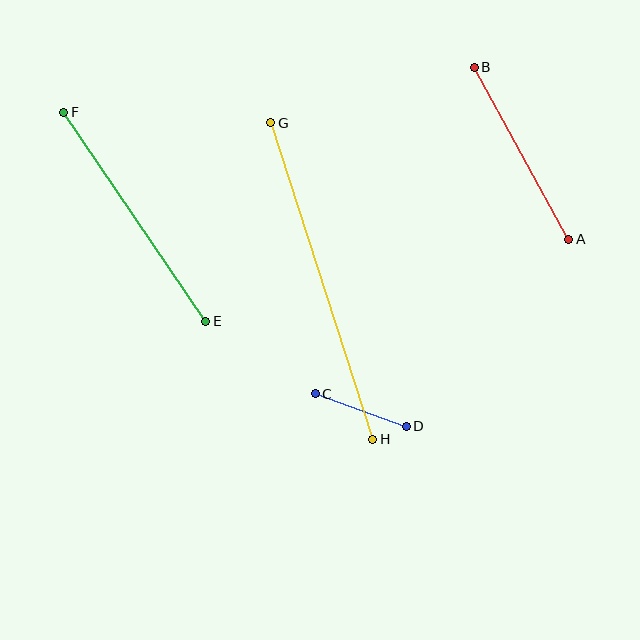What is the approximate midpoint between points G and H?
The midpoint is at approximately (322, 281) pixels.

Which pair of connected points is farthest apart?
Points G and H are farthest apart.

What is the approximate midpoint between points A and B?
The midpoint is at approximately (522, 153) pixels.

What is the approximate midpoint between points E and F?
The midpoint is at approximately (135, 217) pixels.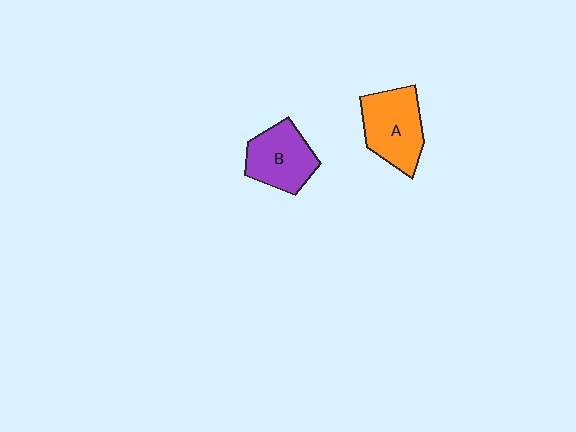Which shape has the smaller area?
Shape B (purple).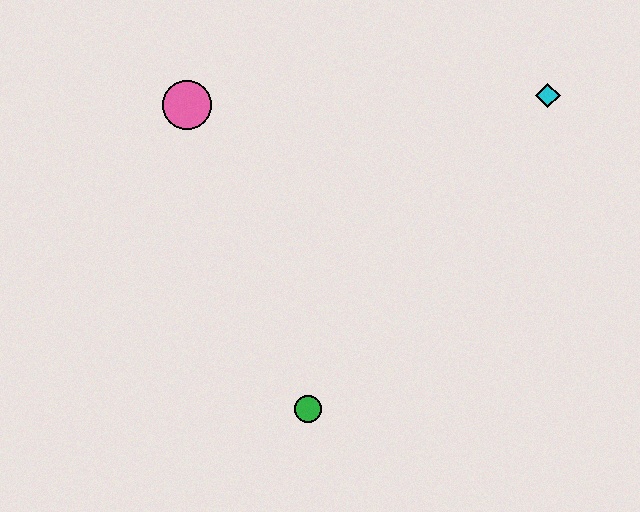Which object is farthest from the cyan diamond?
The green circle is farthest from the cyan diamond.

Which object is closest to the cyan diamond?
The pink circle is closest to the cyan diamond.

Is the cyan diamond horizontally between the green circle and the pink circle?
No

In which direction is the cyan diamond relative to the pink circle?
The cyan diamond is to the right of the pink circle.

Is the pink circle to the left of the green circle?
Yes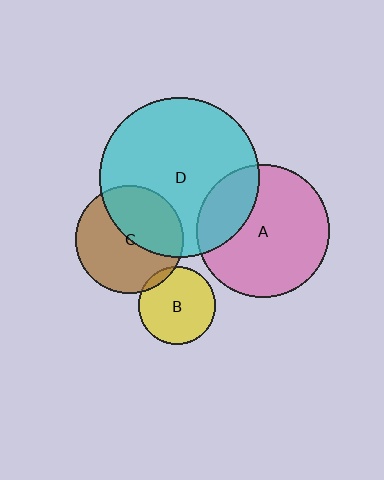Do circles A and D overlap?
Yes.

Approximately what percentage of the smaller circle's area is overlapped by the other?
Approximately 25%.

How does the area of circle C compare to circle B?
Approximately 1.9 times.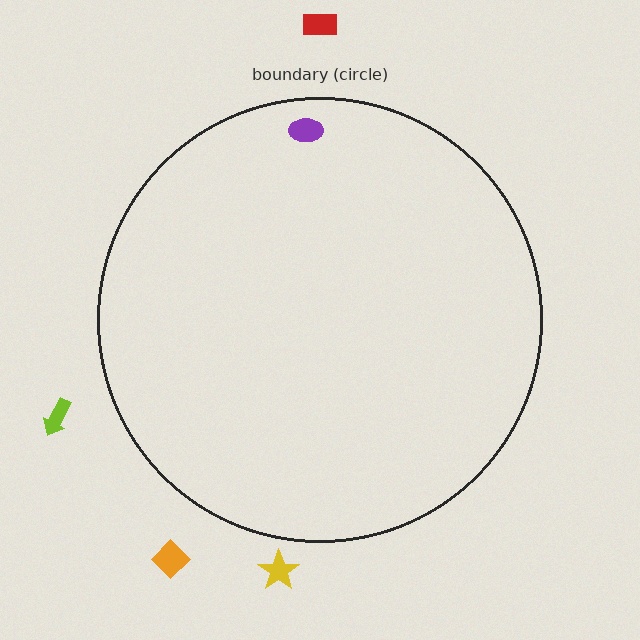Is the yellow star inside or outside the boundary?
Outside.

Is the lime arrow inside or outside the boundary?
Outside.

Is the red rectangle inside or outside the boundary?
Outside.